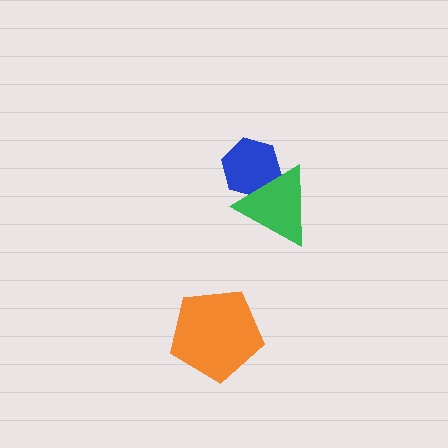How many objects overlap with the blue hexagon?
1 object overlaps with the blue hexagon.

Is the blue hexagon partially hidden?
Yes, it is partially covered by another shape.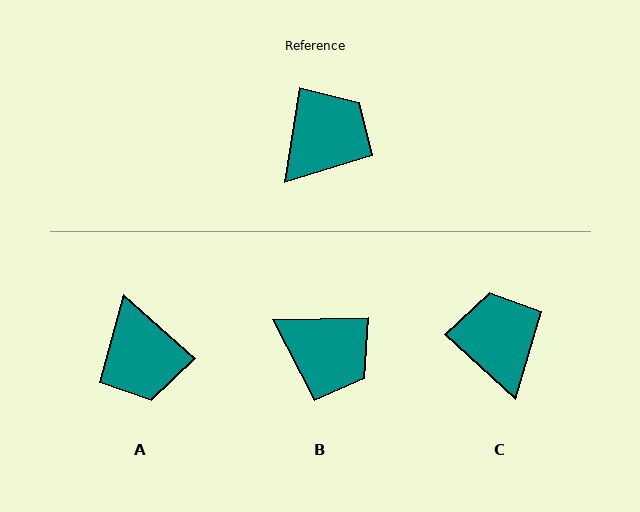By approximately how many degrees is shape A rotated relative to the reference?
Approximately 123 degrees clockwise.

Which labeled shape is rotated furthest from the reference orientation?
A, about 123 degrees away.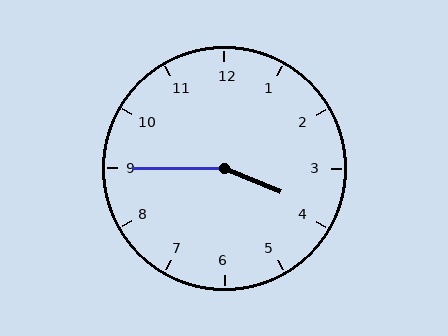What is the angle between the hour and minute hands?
Approximately 158 degrees.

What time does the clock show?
3:45.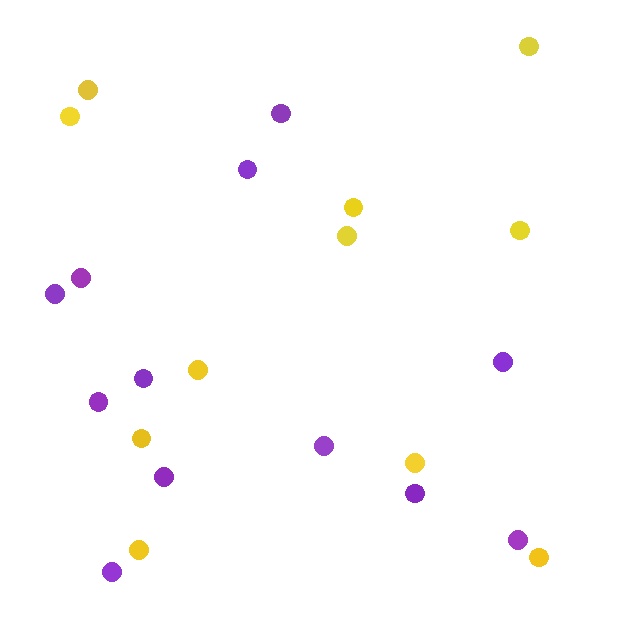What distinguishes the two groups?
There are 2 groups: one group of yellow circles (11) and one group of purple circles (12).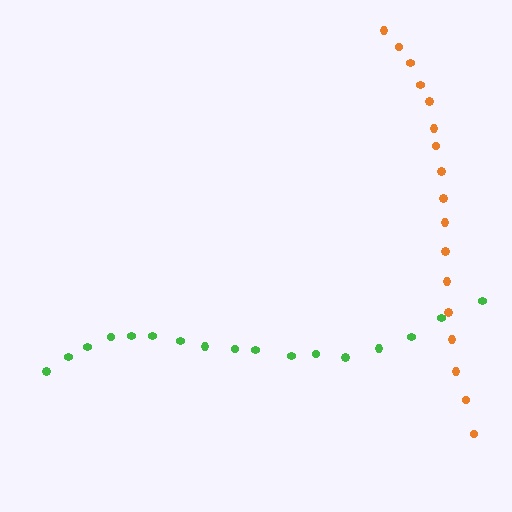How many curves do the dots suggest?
There are 2 distinct paths.